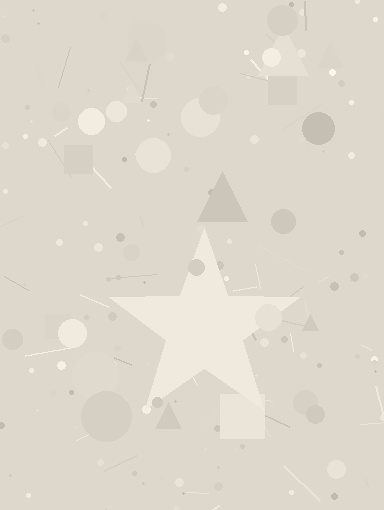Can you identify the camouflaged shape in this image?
The camouflaged shape is a star.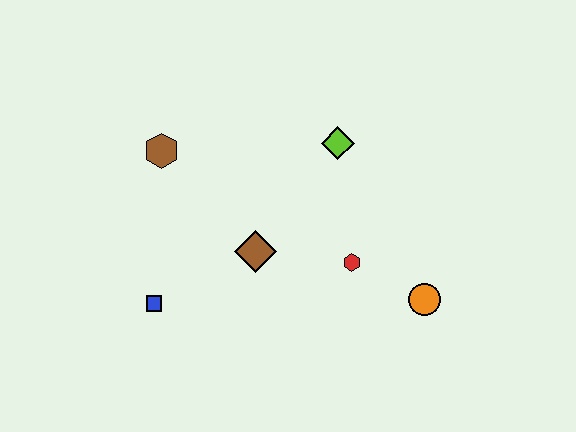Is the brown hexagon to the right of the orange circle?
No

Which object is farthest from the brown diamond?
The orange circle is farthest from the brown diamond.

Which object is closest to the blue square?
The brown diamond is closest to the blue square.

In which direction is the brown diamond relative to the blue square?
The brown diamond is to the right of the blue square.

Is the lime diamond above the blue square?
Yes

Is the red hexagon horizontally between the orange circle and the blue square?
Yes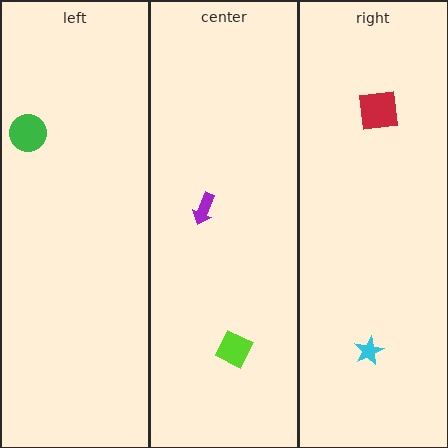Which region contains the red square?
The right region.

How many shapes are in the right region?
2.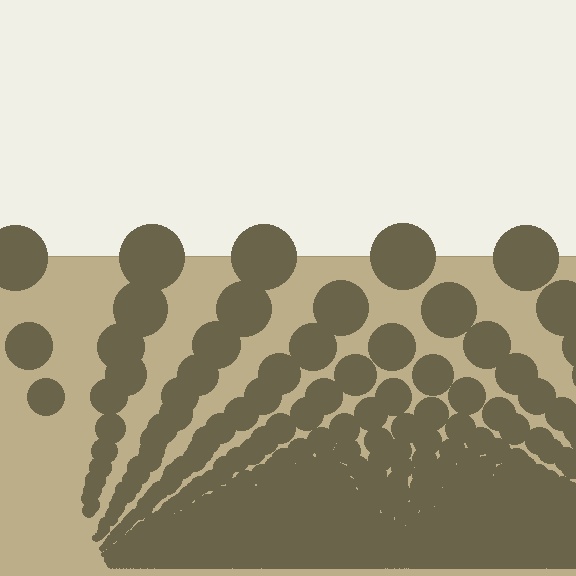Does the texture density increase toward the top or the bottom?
Density increases toward the bottom.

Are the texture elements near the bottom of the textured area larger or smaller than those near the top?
Smaller. The gradient is inverted — elements near the bottom are smaller and denser.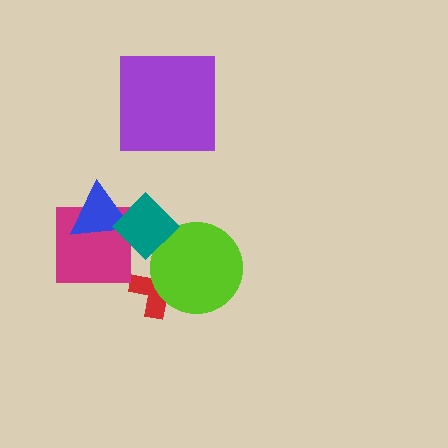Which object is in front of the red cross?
The lime circle is in front of the red cross.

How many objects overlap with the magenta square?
2 objects overlap with the magenta square.